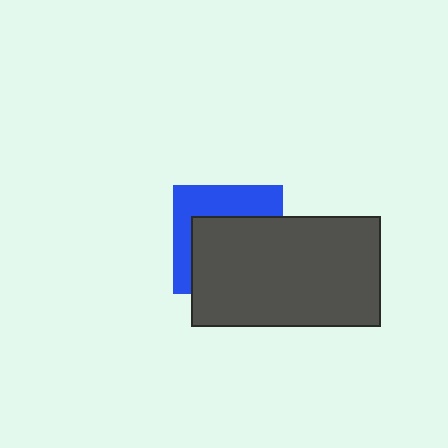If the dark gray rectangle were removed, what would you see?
You would see the complete blue square.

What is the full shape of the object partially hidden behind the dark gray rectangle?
The partially hidden object is a blue square.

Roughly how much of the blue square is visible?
A small part of it is visible (roughly 40%).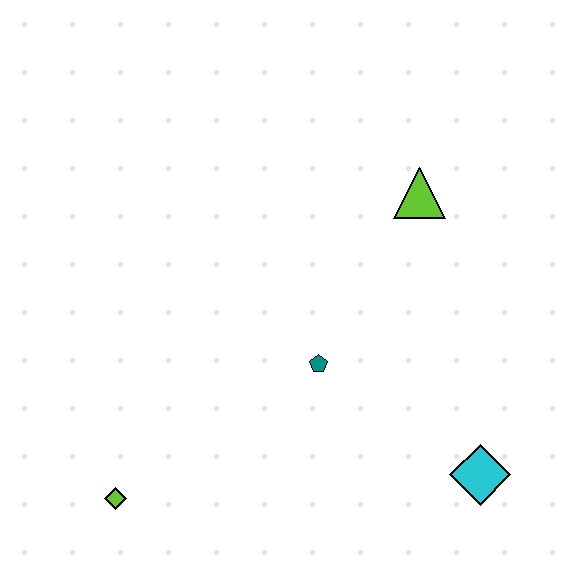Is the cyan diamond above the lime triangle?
No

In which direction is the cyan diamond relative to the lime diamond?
The cyan diamond is to the right of the lime diamond.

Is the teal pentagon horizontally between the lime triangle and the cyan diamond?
No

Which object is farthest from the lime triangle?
The lime diamond is farthest from the lime triangle.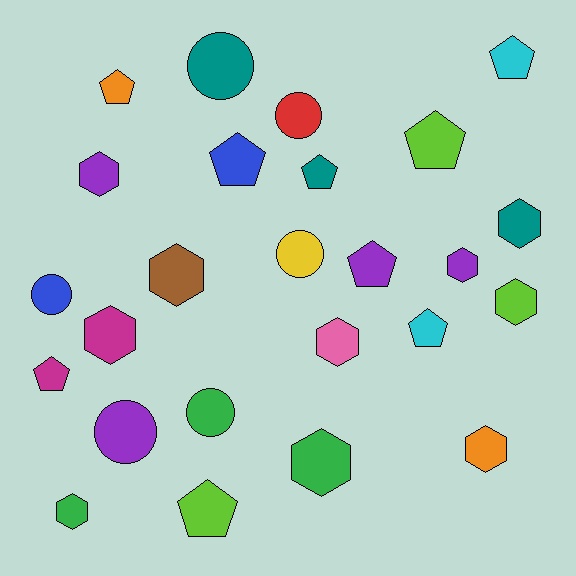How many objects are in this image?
There are 25 objects.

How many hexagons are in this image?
There are 10 hexagons.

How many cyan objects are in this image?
There are 2 cyan objects.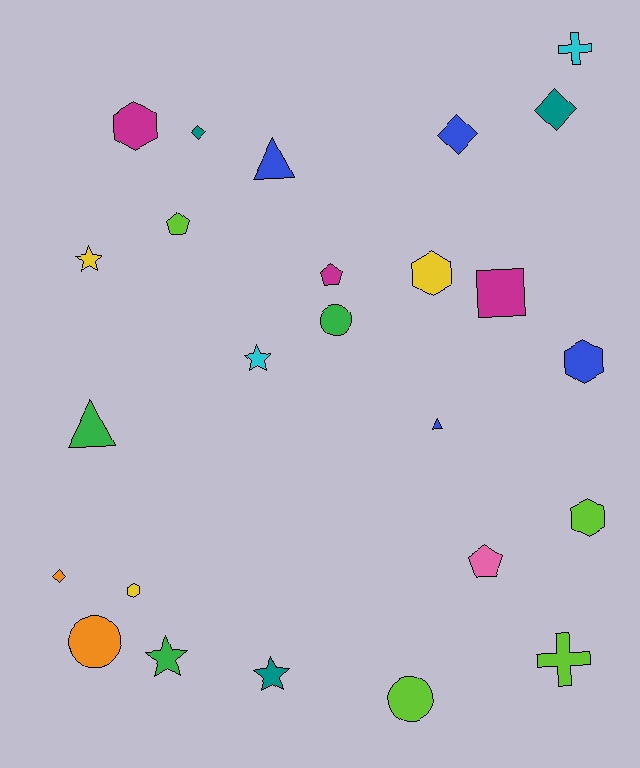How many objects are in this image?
There are 25 objects.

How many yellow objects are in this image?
There are 3 yellow objects.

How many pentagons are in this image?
There are 3 pentagons.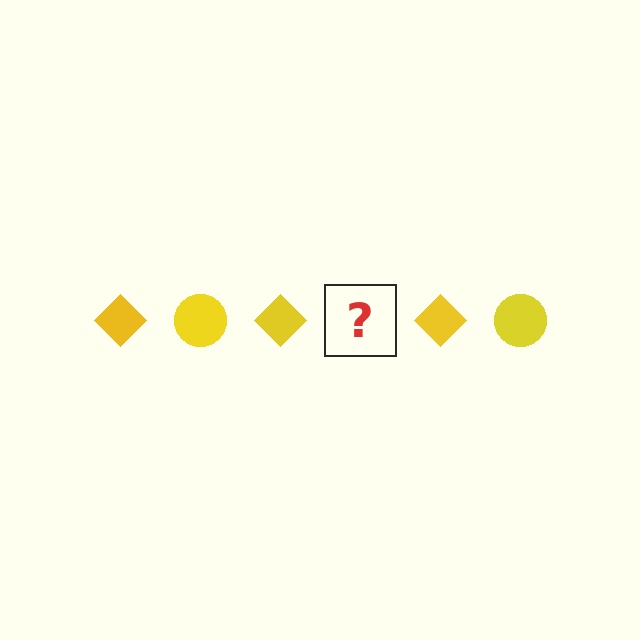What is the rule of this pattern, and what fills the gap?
The rule is that the pattern cycles through diamond, circle shapes in yellow. The gap should be filled with a yellow circle.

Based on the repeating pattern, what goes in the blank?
The blank should be a yellow circle.